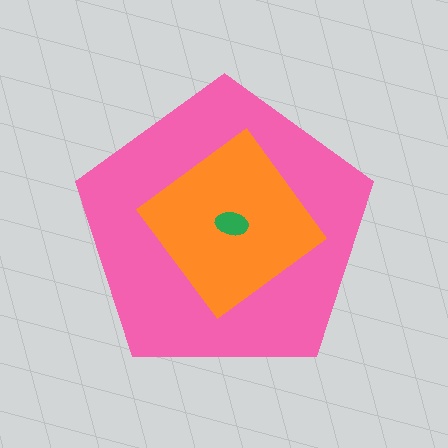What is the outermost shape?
The pink pentagon.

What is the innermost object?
The green ellipse.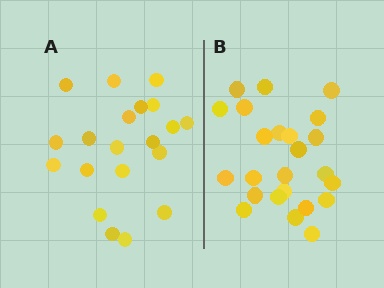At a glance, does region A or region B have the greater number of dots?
Region B (the right region) has more dots.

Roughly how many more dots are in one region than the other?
Region B has about 4 more dots than region A.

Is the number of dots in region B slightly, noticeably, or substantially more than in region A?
Region B has only slightly more — the two regions are fairly close. The ratio is roughly 1.2 to 1.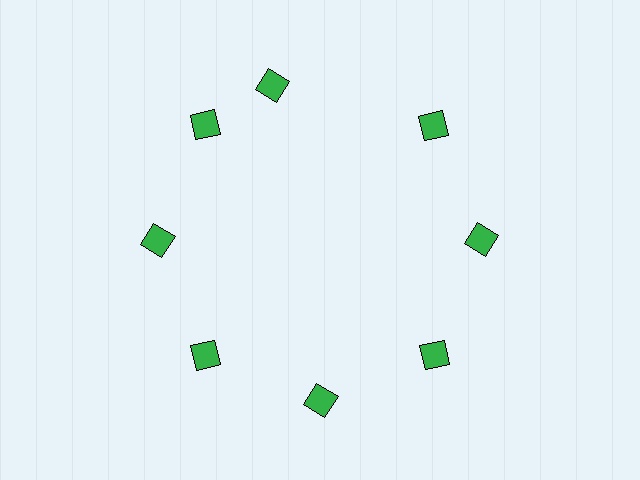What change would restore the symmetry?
The symmetry would be restored by rotating it back into even spacing with its neighbors so that all 8 diamonds sit at equal angles and equal distance from the center.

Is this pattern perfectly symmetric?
No. The 8 green diamonds are arranged in a ring, but one element near the 12 o'clock position is rotated out of alignment along the ring, breaking the 8-fold rotational symmetry.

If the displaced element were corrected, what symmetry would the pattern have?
It would have 8-fold rotational symmetry — the pattern would map onto itself every 45 degrees.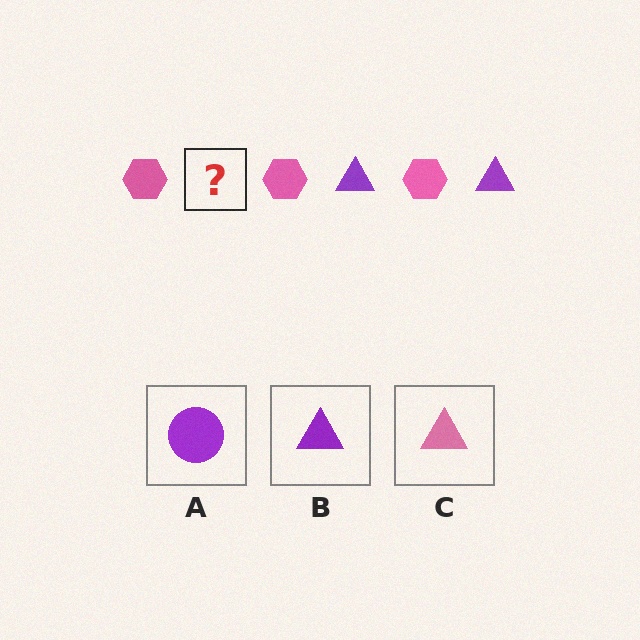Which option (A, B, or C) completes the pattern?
B.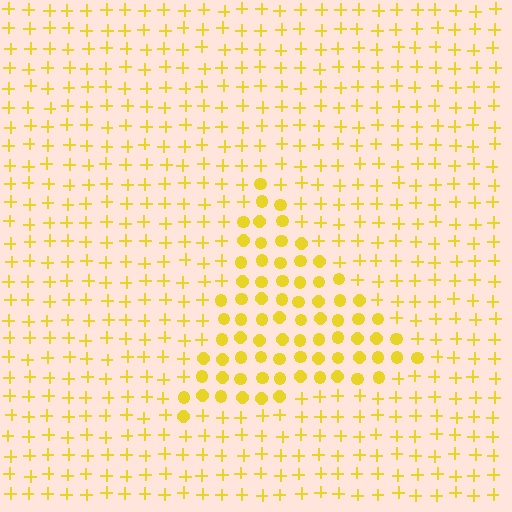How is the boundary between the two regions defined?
The boundary is defined by a change in element shape: circles inside vs. plus signs outside. All elements share the same color and spacing.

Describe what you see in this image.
The image is filled with small yellow elements arranged in a uniform grid. A triangle-shaped region contains circles, while the surrounding area contains plus signs. The boundary is defined purely by the change in element shape.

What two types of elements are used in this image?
The image uses circles inside the triangle region and plus signs outside it.